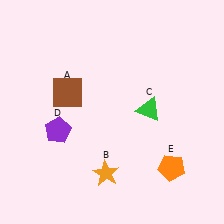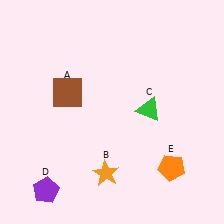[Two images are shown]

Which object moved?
The purple pentagon (D) moved down.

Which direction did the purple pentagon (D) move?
The purple pentagon (D) moved down.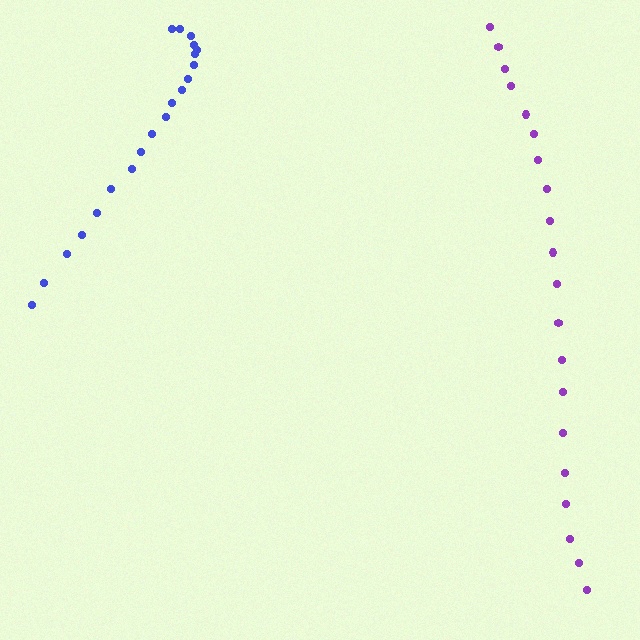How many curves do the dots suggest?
There are 2 distinct paths.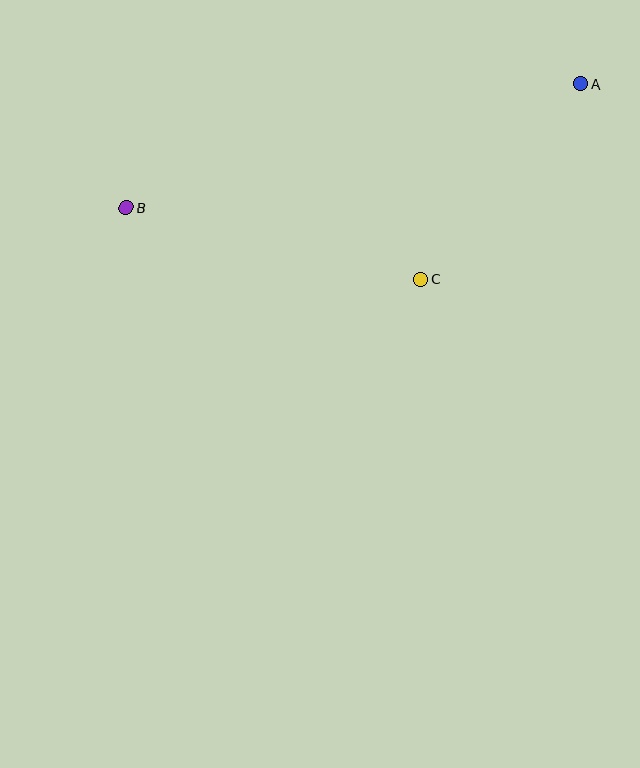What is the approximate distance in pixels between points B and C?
The distance between B and C is approximately 303 pixels.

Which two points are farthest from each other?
Points A and B are farthest from each other.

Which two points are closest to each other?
Points A and C are closest to each other.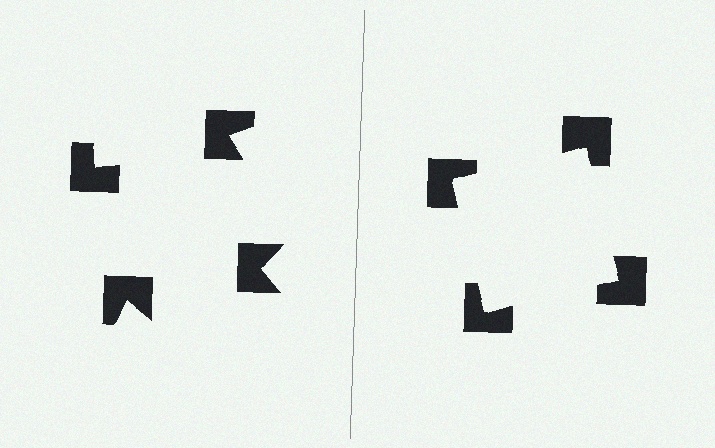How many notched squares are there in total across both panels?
8 — 4 on each side.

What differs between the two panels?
The notched squares are positioned identically on both sides; only the wedge orientations differ. On the right they align to a square; on the left they are misaligned.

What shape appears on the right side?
An illusory square.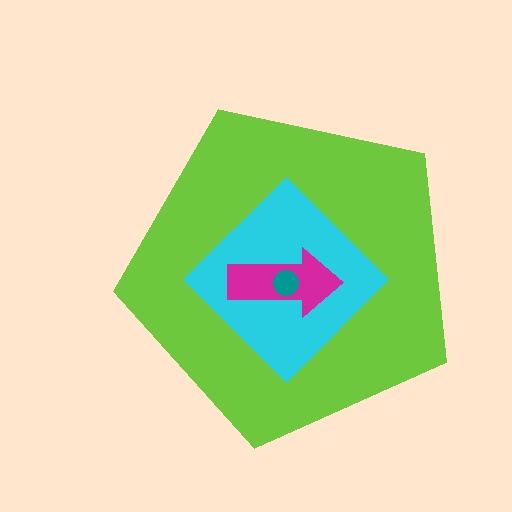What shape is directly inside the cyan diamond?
The magenta arrow.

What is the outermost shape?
The lime pentagon.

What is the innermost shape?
The teal circle.